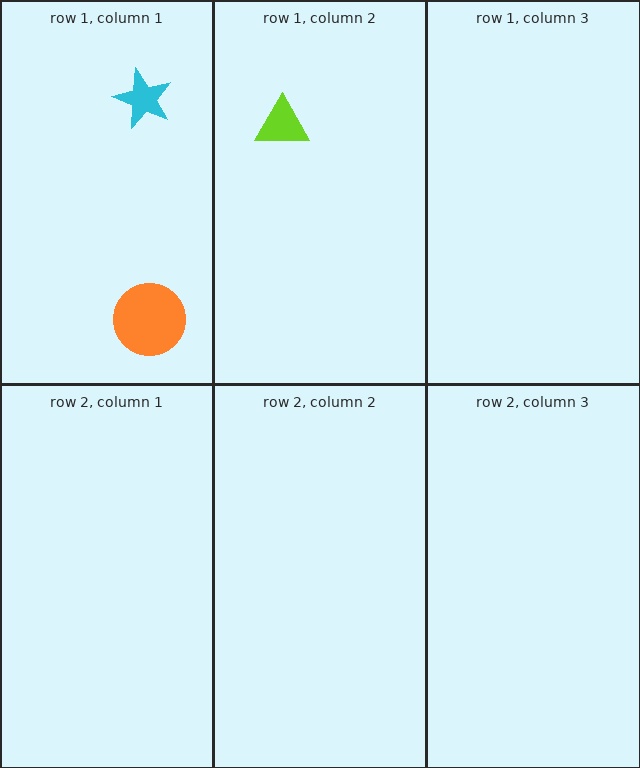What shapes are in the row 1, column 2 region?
The lime triangle.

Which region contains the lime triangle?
The row 1, column 2 region.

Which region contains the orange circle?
The row 1, column 1 region.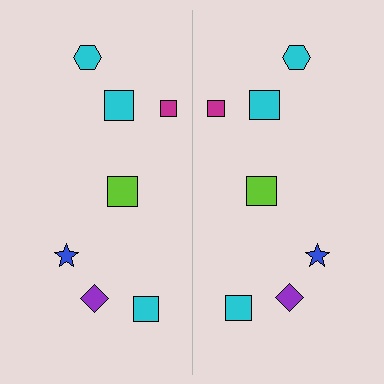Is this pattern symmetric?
Yes, this pattern has bilateral (reflection) symmetry.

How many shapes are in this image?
There are 14 shapes in this image.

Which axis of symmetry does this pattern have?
The pattern has a vertical axis of symmetry running through the center of the image.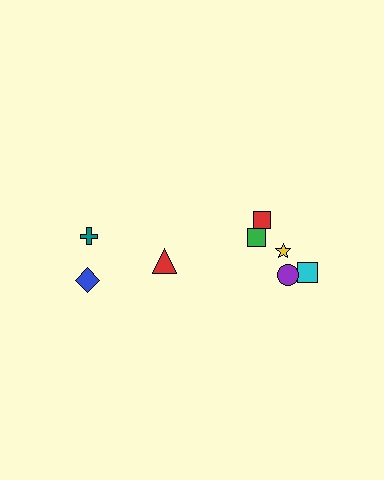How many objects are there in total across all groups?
There are 8 objects.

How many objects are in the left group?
There are 3 objects.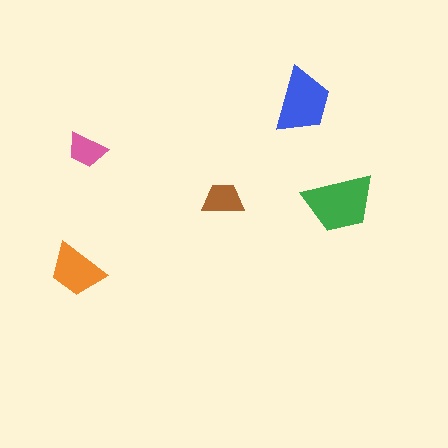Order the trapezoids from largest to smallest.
the green one, the blue one, the orange one, the brown one, the pink one.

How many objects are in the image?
There are 5 objects in the image.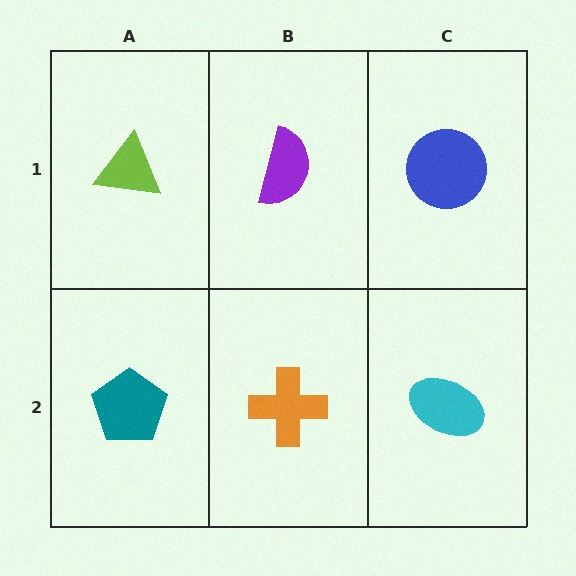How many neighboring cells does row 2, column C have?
2.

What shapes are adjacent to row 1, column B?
An orange cross (row 2, column B), a lime triangle (row 1, column A), a blue circle (row 1, column C).